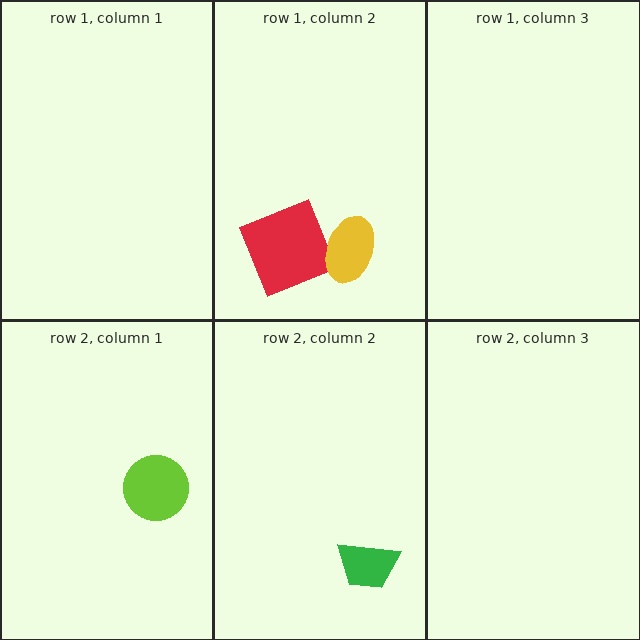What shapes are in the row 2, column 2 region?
The green trapezoid.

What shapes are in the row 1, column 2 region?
The red square, the yellow ellipse.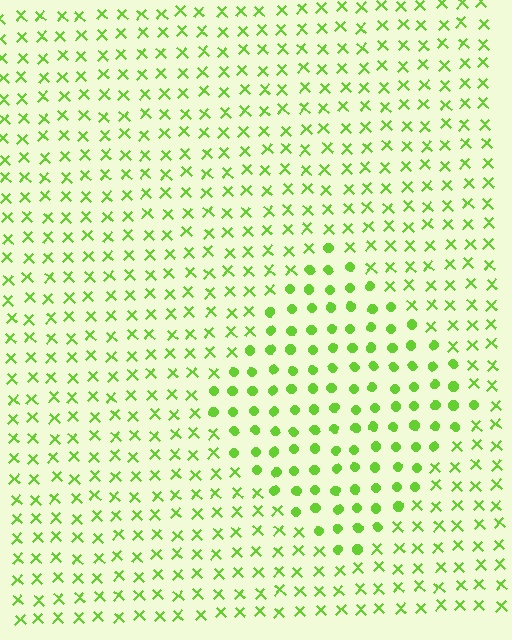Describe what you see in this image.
The image is filled with small lime elements arranged in a uniform grid. A diamond-shaped region contains circles, while the surrounding area contains X marks. The boundary is defined purely by the change in element shape.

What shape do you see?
I see a diamond.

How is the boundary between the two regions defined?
The boundary is defined by a change in element shape: circles inside vs. X marks outside. All elements share the same color and spacing.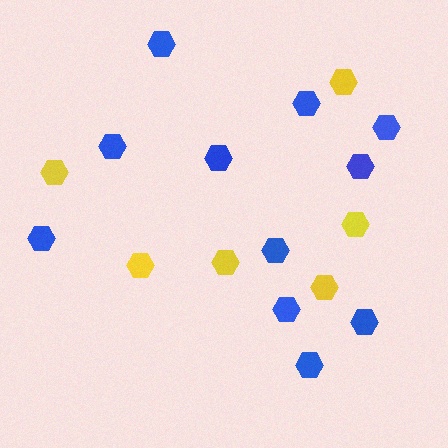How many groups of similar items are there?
There are 2 groups: one group of yellow hexagons (6) and one group of blue hexagons (11).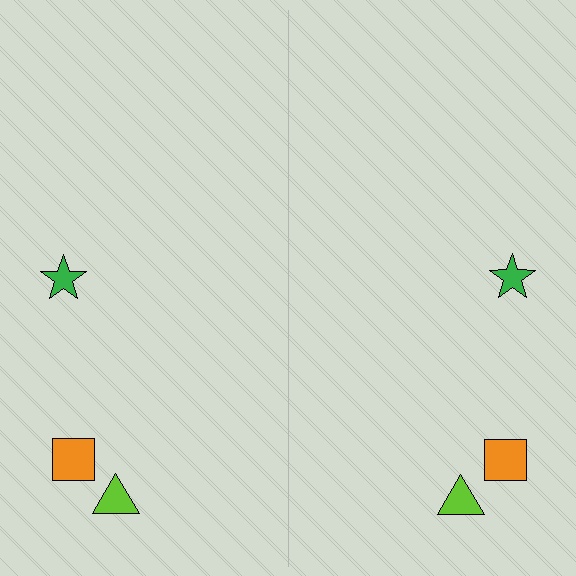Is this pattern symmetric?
Yes, this pattern has bilateral (reflection) symmetry.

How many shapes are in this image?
There are 6 shapes in this image.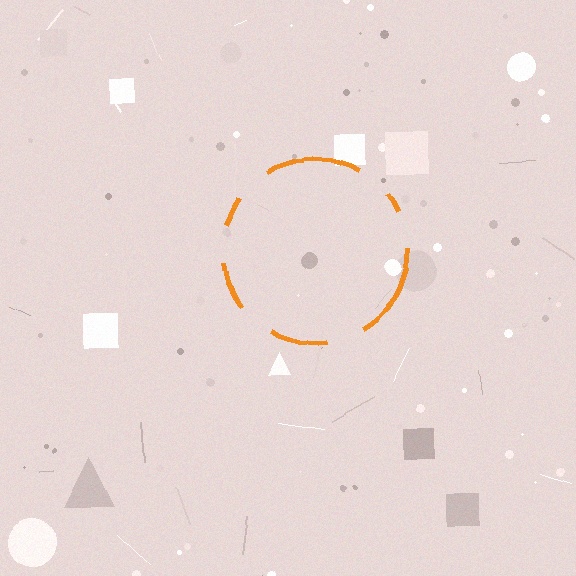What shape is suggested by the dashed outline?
The dashed outline suggests a circle.